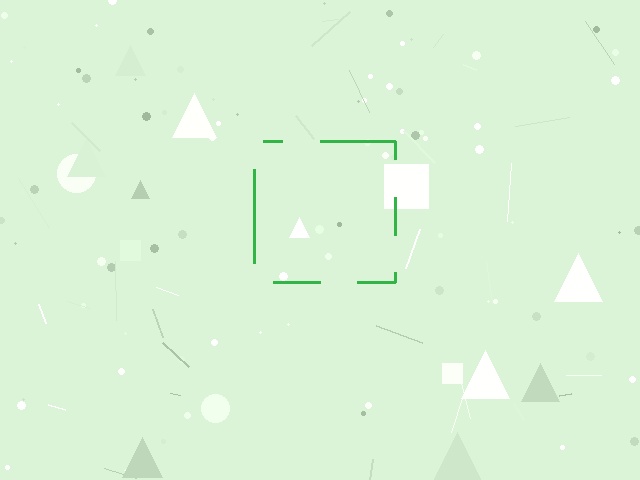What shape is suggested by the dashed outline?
The dashed outline suggests a square.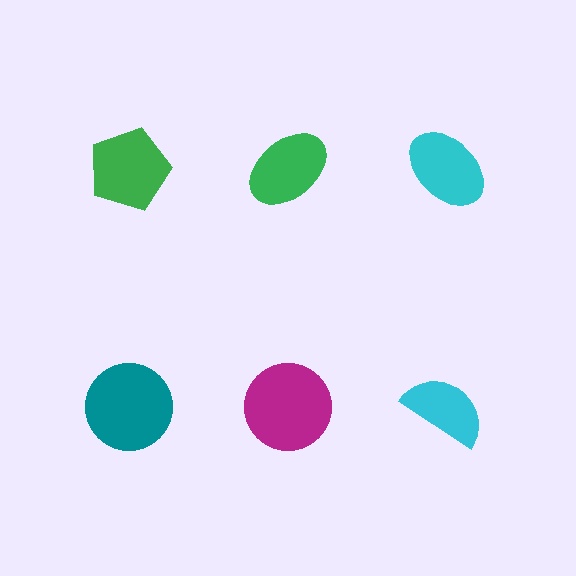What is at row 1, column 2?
A green ellipse.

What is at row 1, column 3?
A cyan ellipse.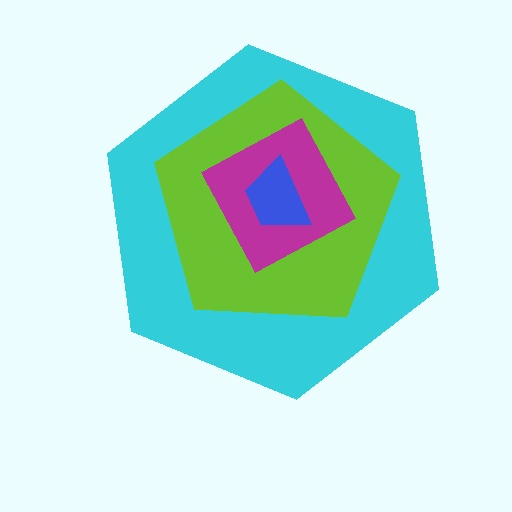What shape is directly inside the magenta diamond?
The blue trapezoid.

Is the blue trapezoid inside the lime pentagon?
Yes.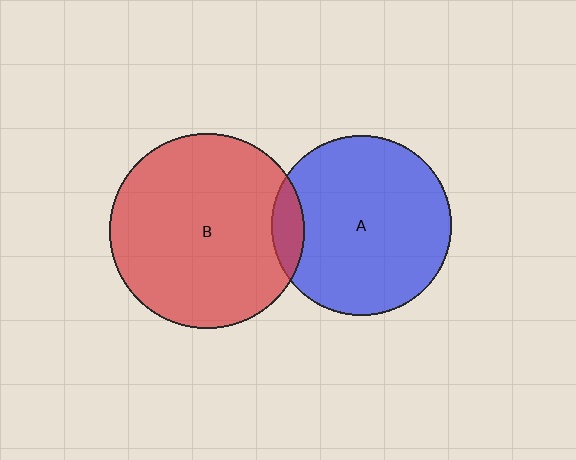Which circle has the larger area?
Circle B (red).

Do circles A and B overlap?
Yes.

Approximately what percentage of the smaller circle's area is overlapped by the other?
Approximately 10%.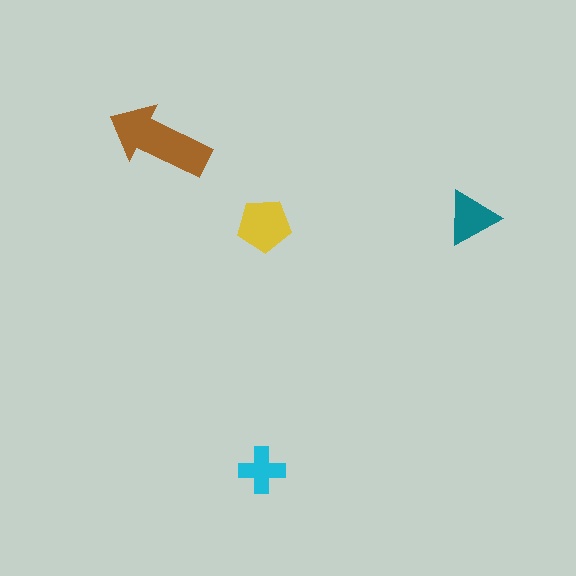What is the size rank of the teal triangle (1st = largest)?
3rd.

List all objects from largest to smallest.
The brown arrow, the yellow pentagon, the teal triangle, the cyan cross.